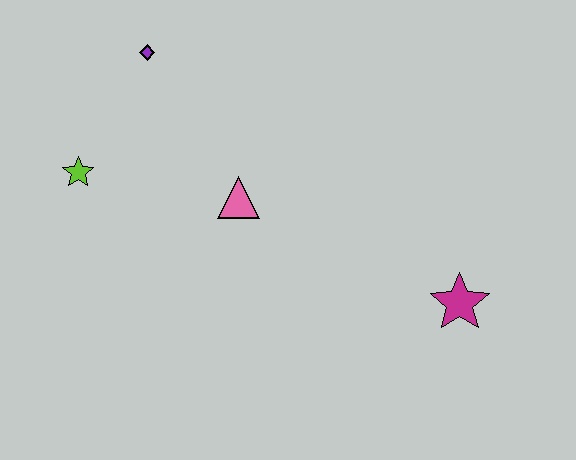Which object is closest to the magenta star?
The pink triangle is closest to the magenta star.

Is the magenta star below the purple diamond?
Yes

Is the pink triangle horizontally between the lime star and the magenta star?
Yes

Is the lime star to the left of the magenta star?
Yes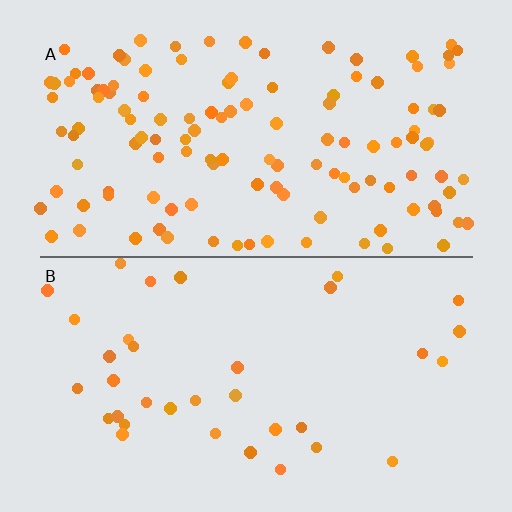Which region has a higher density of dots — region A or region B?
A (the top).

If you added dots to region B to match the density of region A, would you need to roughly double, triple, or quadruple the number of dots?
Approximately quadruple.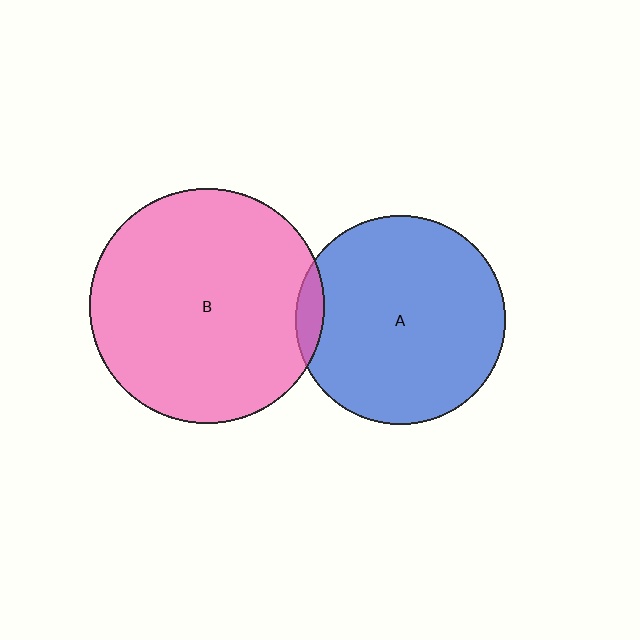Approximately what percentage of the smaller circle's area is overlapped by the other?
Approximately 5%.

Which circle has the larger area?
Circle B (pink).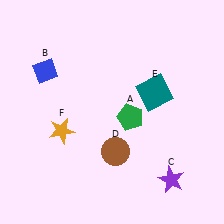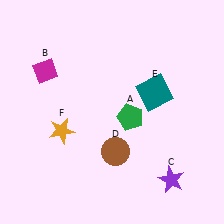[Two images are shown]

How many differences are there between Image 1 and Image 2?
There is 1 difference between the two images.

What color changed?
The diamond (B) changed from blue in Image 1 to magenta in Image 2.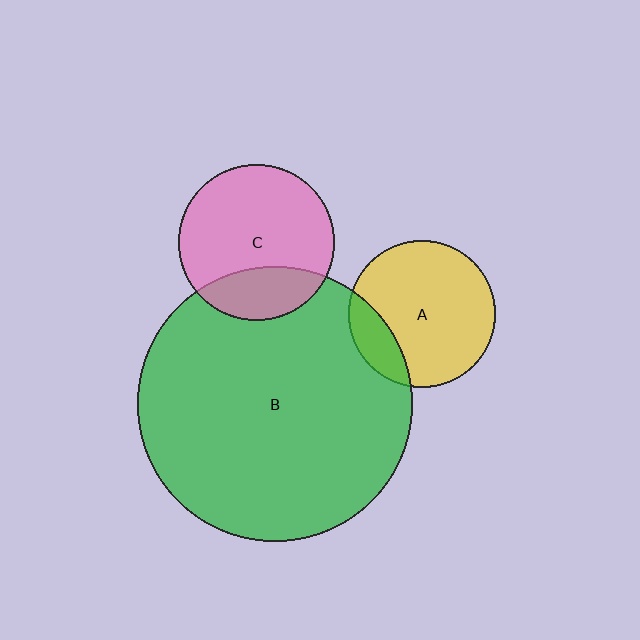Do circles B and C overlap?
Yes.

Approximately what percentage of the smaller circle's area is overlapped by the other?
Approximately 25%.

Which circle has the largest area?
Circle B (green).